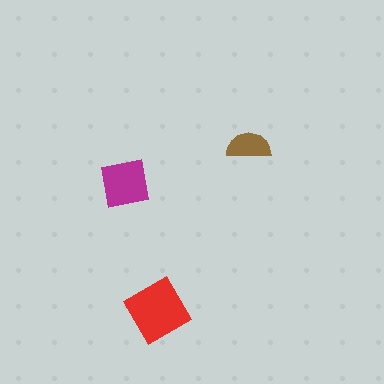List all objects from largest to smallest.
The red diamond, the magenta square, the brown semicircle.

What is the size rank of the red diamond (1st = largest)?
1st.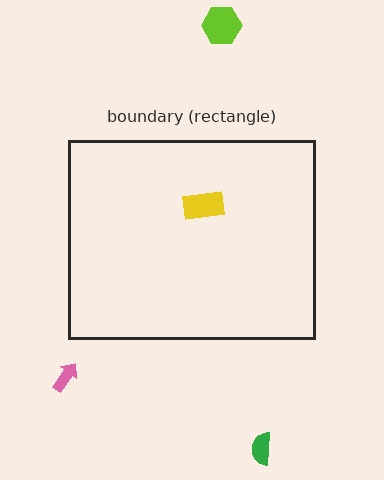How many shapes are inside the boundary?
1 inside, 3 outside.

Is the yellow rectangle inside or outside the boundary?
Inside.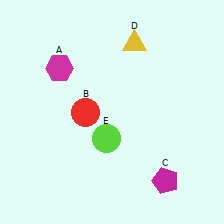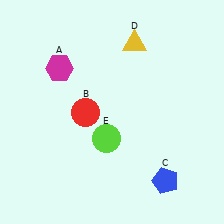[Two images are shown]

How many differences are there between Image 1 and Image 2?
There is 1 difference between the two images.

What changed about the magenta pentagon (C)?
In Image 1, C is magenta. In Image 2, it changed to blue.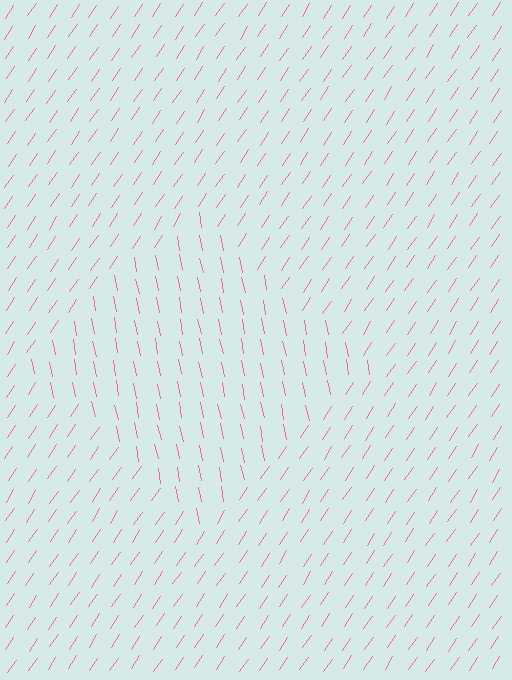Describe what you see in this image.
The image is filled with small pink line segments. A diamond region in the image has lines oriented differently from the surrounding lines, creating a visible texture boundary.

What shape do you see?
I see a diamond.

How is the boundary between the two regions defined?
The boundary is defined purely by a change in line orientation (approximately 45 degrees difference). All lines are the same color and thickness.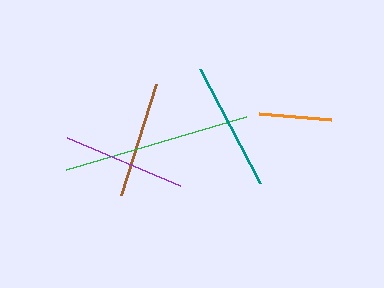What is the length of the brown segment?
The brown segment is approximately 117 pixels long.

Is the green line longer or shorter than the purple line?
The green line is longer than the purple line.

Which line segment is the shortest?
The orange line is the shortest at approximately 73 pixels.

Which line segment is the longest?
The green line is the longest at approximately 188 pixels.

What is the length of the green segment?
The green segment is approximately 188 pixels long.